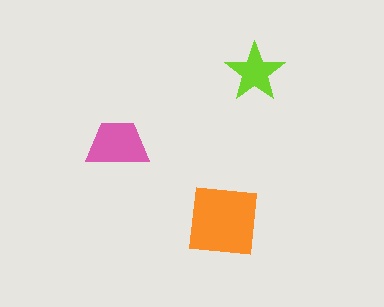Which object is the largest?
The orange square.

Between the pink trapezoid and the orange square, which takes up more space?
The orange square.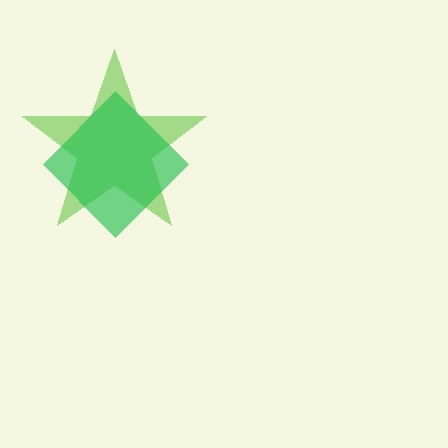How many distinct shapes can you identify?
There are 2 distinct shapes: a lime star, a green diamond.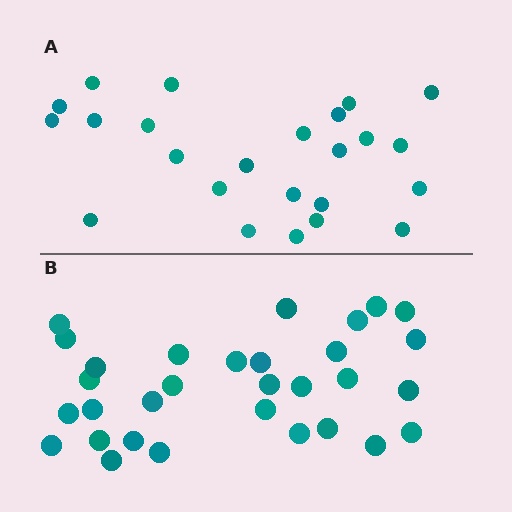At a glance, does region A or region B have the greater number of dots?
Region B (the bottom region) has more dots.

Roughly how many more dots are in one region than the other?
Region B has roughly 8 or so more dots than region A.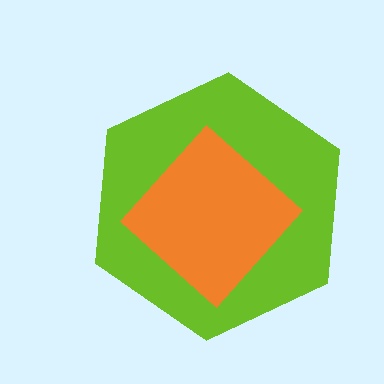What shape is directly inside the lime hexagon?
The orange diamond.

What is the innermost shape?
The orange diamond.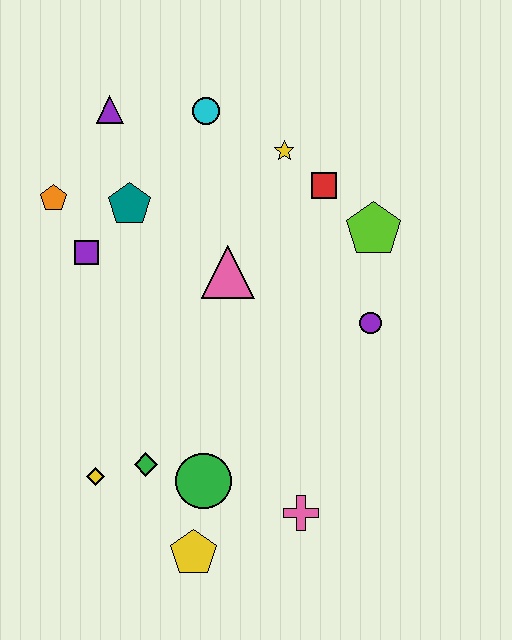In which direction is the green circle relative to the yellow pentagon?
The green circle is above the yellow pentagon.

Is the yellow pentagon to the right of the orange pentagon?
Yes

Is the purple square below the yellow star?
Yes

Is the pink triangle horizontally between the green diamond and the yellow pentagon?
No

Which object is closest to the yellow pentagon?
The green circle is closest to the yellow pentagon.